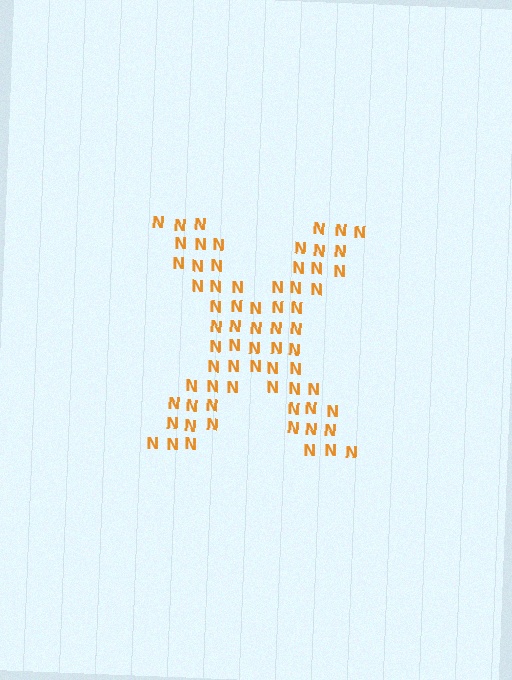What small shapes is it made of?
It is made of small letter N's.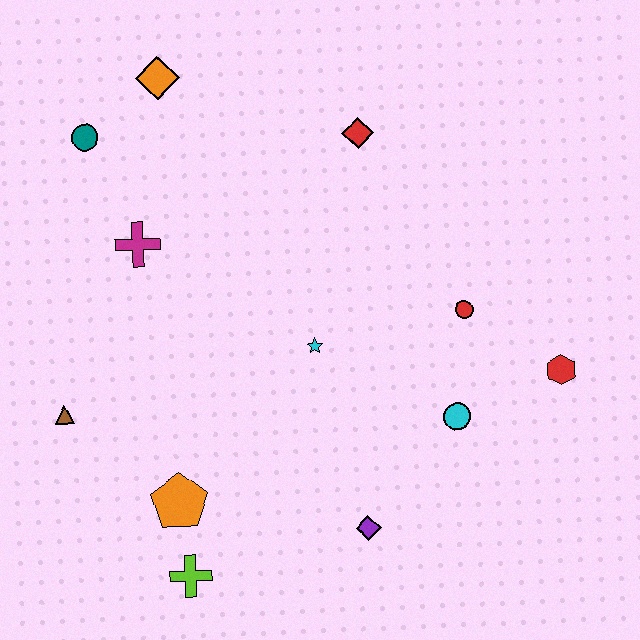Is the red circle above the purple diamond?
Yes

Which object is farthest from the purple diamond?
The orange diamond is farthest from the purple diamond.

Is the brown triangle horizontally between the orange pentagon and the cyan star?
No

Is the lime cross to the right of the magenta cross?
Yes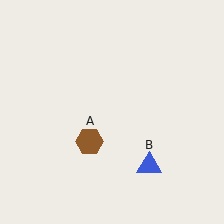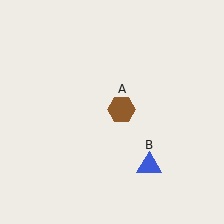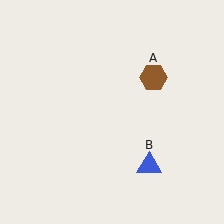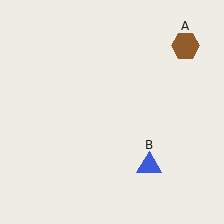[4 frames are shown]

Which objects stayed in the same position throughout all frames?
Blue triangle (object B) remained stationary.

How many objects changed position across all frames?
1 object changed position: brown hexagon (object A).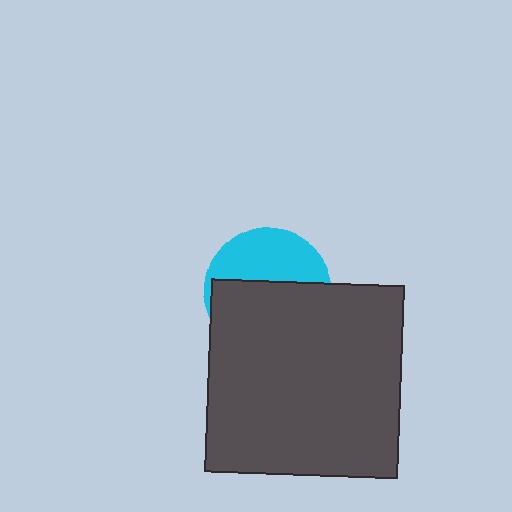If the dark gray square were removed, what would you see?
You would see the complete cyan circle.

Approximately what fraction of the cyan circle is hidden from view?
Roughly 60% of the cyan circle is hidden behind the dark gray square.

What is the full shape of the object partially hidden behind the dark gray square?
The partially hidden object is a cyan circle.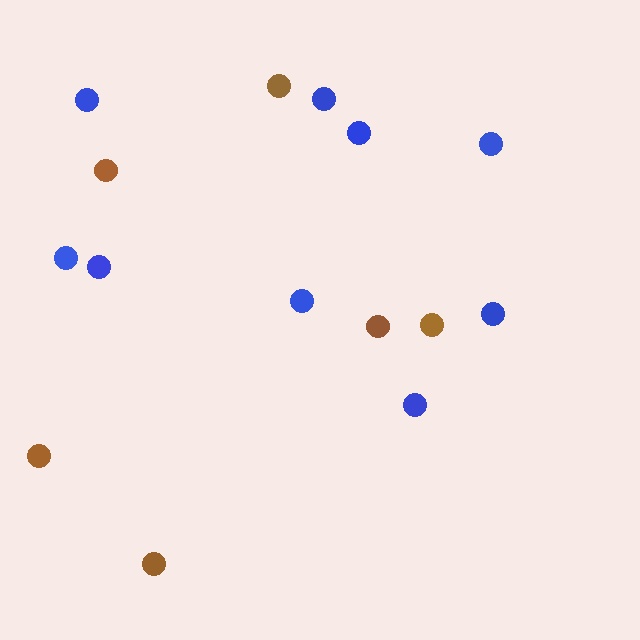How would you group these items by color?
There are 2 groups: one group of brown circles (6) and one group of blue circles (9).